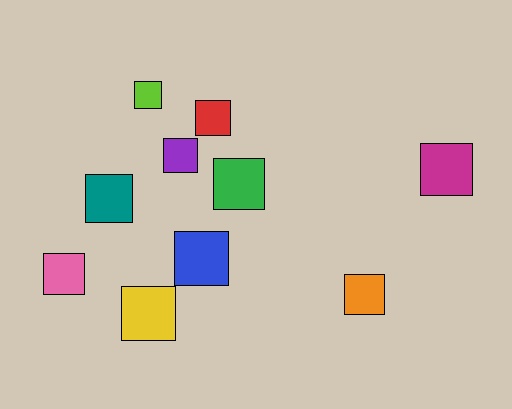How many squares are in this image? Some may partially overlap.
There are 10 squares.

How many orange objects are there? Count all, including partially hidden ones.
There is 1 orange object.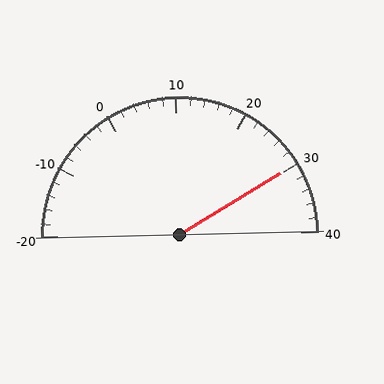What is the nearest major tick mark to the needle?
The nearest major tick mark is 30.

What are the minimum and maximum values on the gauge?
The gauge ranges from -20 to 40.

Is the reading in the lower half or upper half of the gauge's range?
The reading is in the upper half of the range (-20 to 40).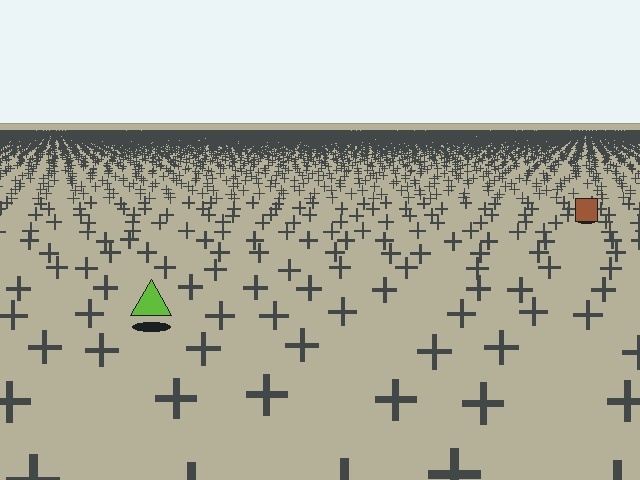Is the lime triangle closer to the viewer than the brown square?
Yes. The lime triangle is closer — you can tell from the texture gradient: the ground texture is coarser near it.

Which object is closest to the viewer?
The lime triangle is closest. The texture marks near it are larger and more spread out.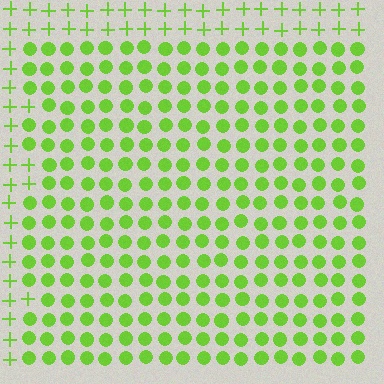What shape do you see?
I see a rectangle.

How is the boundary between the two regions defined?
The boundary is defined by a change in element shape: circles inside vs. plus signs outside. All elements share the same color and spacing.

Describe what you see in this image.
The image is filled with small lime elements arranged in a uniform grid. A rectangle-shaped region contains circles, while the surrounding area contains plus signs. The boundary is defined purely by the change in element shape.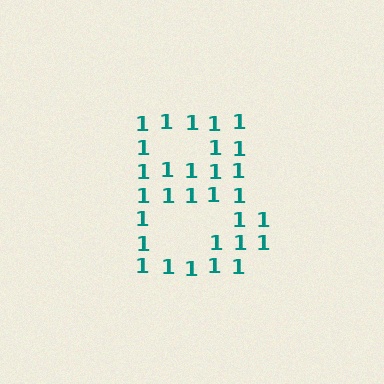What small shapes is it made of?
It is made of small digit 1's.